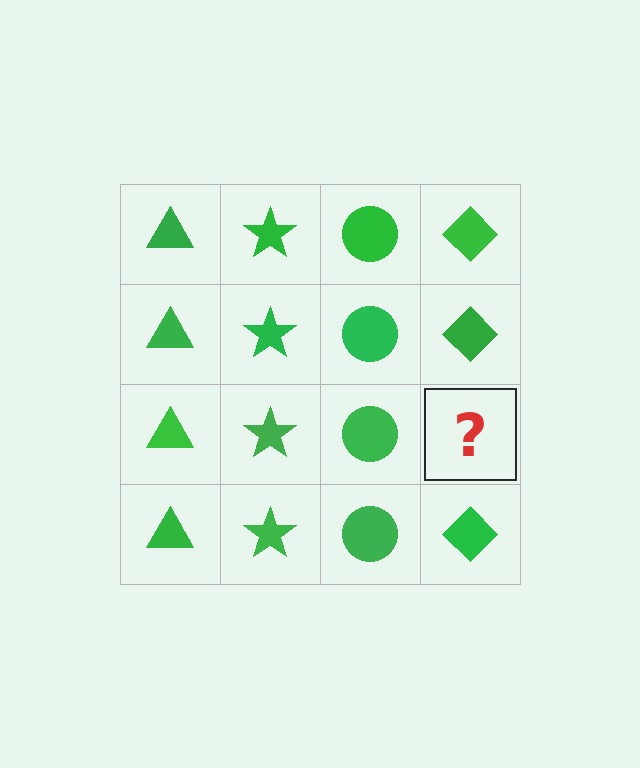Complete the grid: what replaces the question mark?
The question mark should be replaced with a green diamond.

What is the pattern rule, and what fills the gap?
The rule is that each column has a consistent shape. The gap should be filled with a green diamond.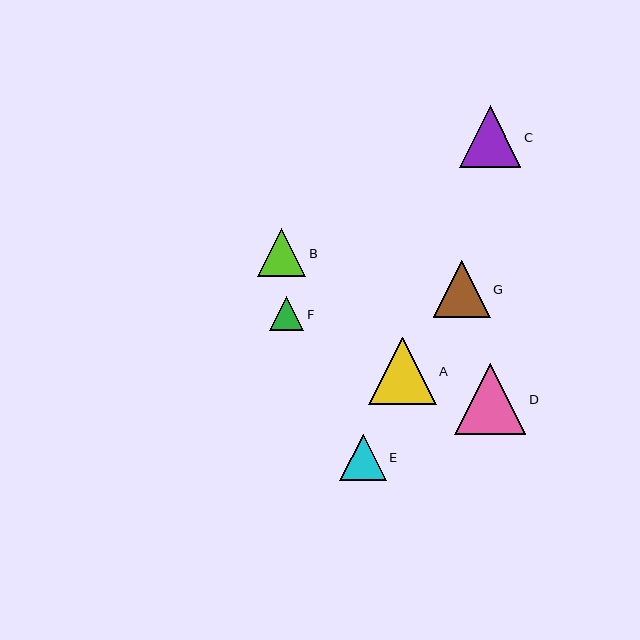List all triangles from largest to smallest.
From largest to smallest: D, A, C, G, B, E, F.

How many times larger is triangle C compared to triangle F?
Triangle C is approximately 1.8 times the size of triangle F.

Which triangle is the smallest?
Triangle F is the smallest with a size of approximately 34 pixels.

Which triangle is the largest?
Triangle D is the largest with a size of approximately 71 pixels.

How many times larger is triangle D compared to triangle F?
Triangle D is approximately 2.1 times the size of triangle F.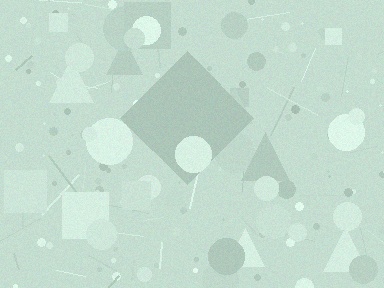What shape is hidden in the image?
A diamond is hidden in the image.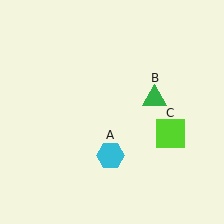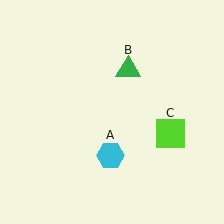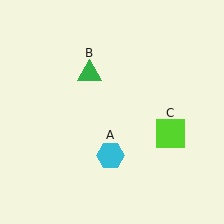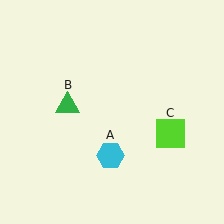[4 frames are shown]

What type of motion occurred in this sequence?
The green triangle (object B) rotated counterclockwise around the center of the scene.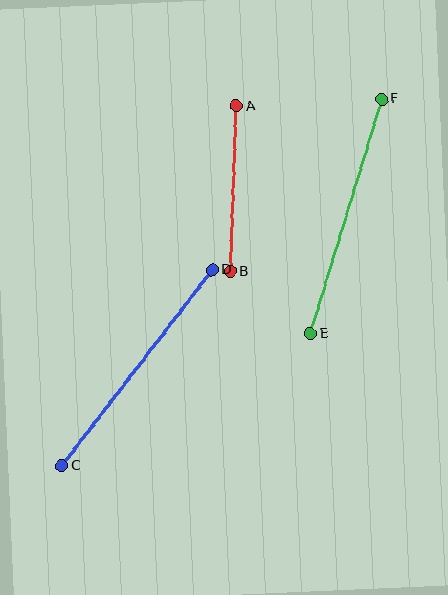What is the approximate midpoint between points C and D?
The midpoint is at approximately (137, 368) pixels.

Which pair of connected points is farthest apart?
Points C and D are farthest apart.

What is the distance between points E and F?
The distance is approximately 245 pixels.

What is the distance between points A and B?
The distance is approximately 166 pixels.